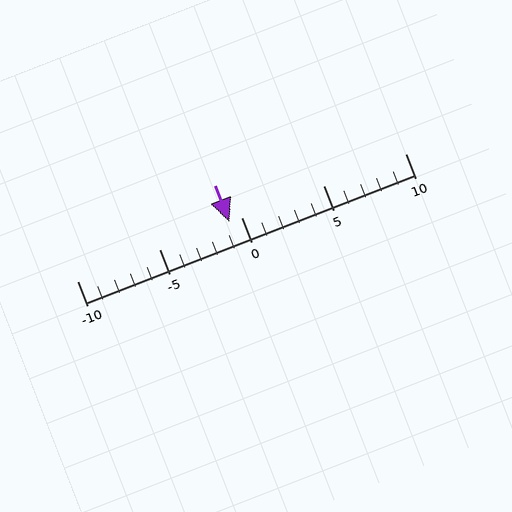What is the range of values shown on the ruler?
The ruler shows values from -10 to 10.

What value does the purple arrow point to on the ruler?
The purple arrow points to approximately -1.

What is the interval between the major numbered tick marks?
The major tick marks are spaced 5 units apart.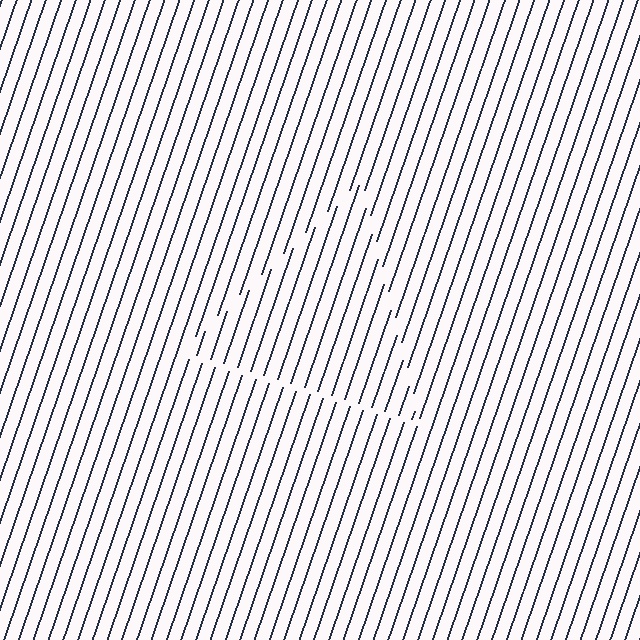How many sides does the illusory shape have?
3 sides — the line-ends trace a triangle.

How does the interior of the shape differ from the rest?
The interior of the shape contains the same grating, shifted by half a period — the contour is defined by the phase discontinuity where line-ends from the inner and outer gratings abut.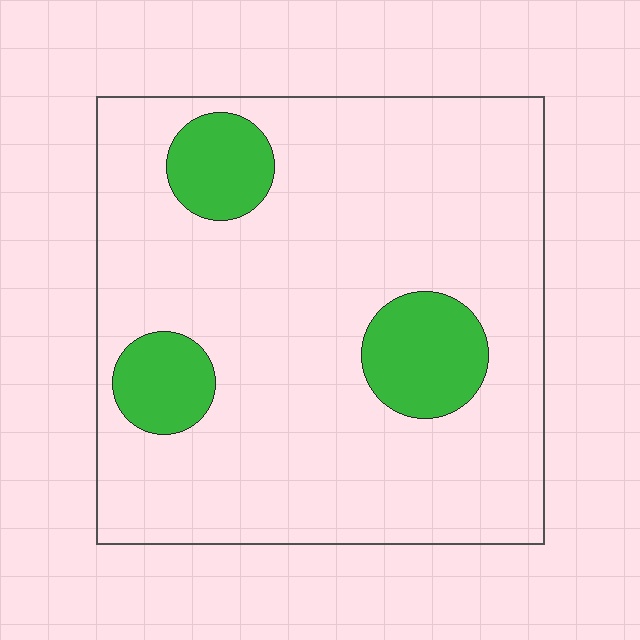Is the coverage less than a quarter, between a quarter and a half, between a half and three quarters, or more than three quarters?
Less than a quarter.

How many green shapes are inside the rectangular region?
3.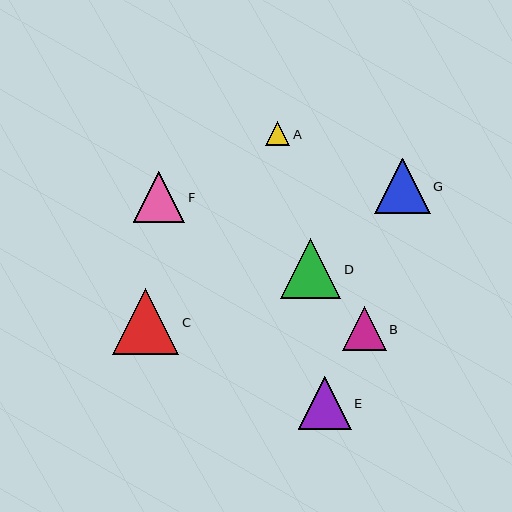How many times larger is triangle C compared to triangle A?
Triangle C is approximately 2.8 times the size of triangle A.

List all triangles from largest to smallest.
From largest to smallest: C, D, G, E, F, B, A.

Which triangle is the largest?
Triangle C is the largest with a size of approximately 66 pixels.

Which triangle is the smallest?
Triangle A is the smallest with a size of approximately 24 pixels.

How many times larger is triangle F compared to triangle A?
Triangle F is approximately 2.2 times the size of triangle A.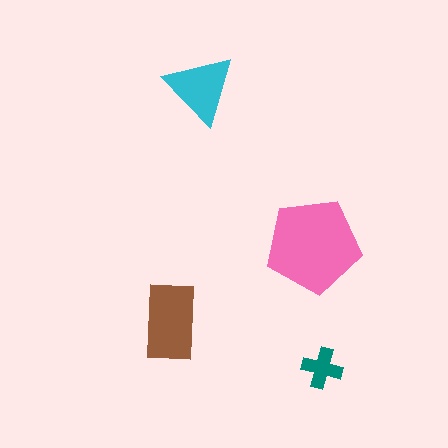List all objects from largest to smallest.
The pink pentagon, the brown rectangle, the cyan triangle, the teal cross.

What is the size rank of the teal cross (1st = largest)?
4th.